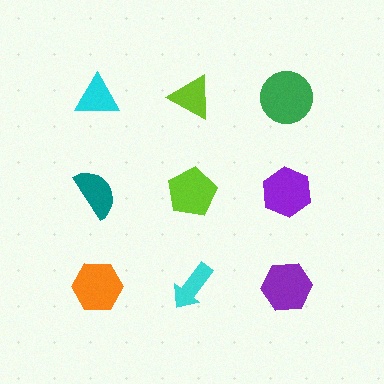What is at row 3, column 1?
An orange hexagon.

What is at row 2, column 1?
A teal semicircle.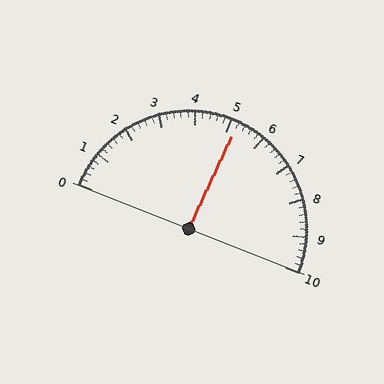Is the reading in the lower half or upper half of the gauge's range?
The reading is in the upper half of the range (0 to 10).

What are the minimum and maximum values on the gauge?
The gauge ranges from 0 to 10.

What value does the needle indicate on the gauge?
The needle indicates approximately 5.2.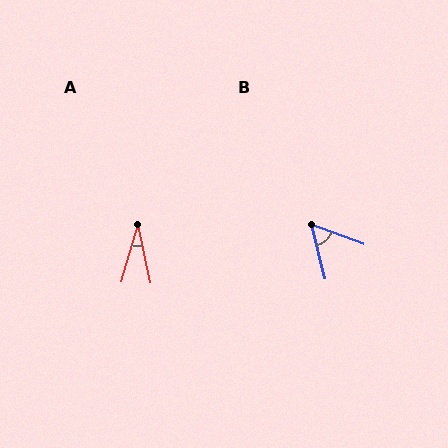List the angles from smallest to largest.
A (28°), B (56°).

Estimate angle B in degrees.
Approximately 56 degrees.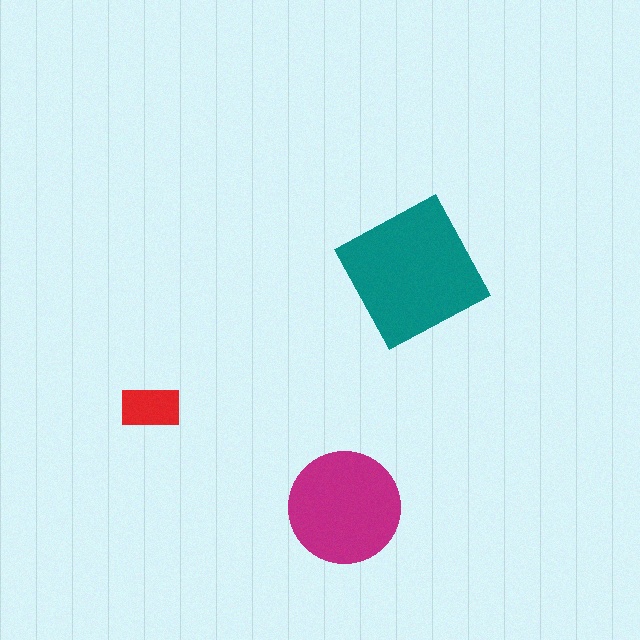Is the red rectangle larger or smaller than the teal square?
Smaller.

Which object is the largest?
The teal square.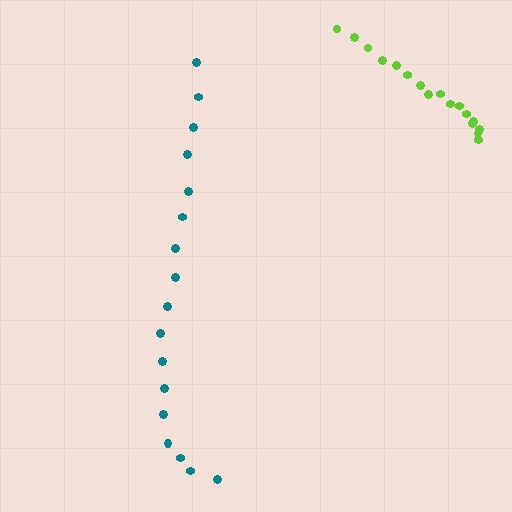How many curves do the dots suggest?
There are 2 distinct paths.